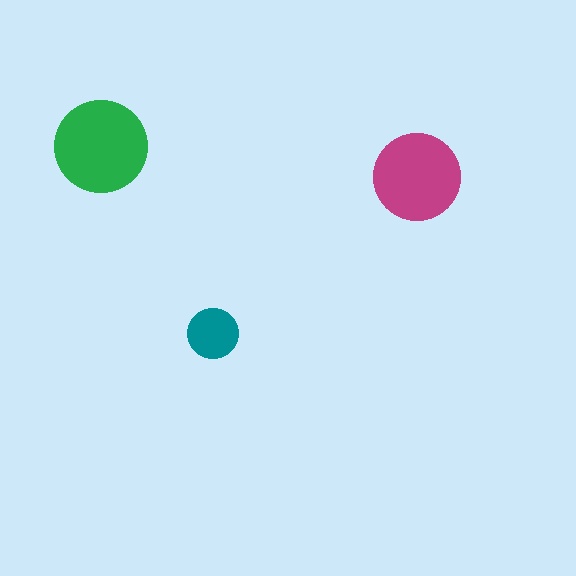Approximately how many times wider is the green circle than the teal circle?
About 2 times wider.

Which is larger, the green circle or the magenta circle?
The green one.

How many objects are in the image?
There are 3 objects in the image.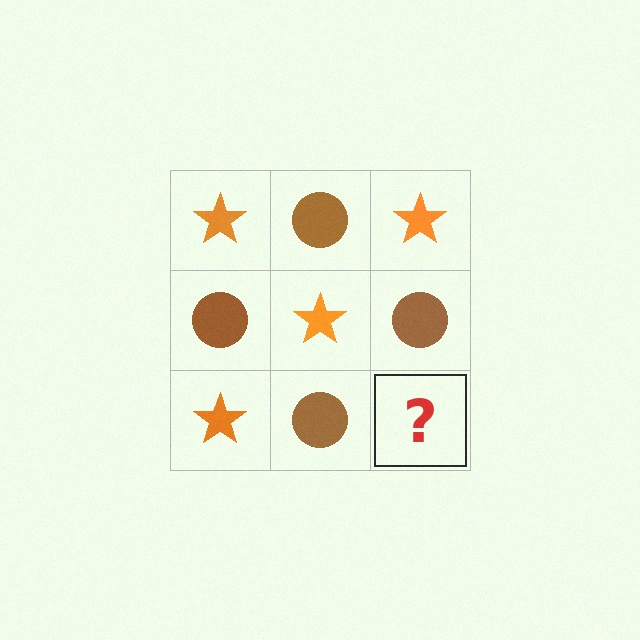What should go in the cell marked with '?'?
The missing cell should contain an orange star.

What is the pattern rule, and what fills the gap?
The rule is that it alternates orange star and brown circle in a checkerboard pattern. The gap should be filled with an orange star.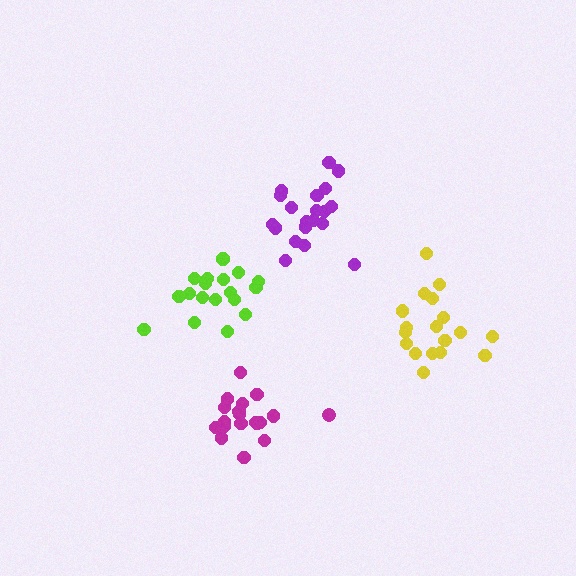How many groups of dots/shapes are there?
There are 4 groups.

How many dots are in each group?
Group 1: 19 dots, Group 2: 19 dots, Group 3: 20 dots, Group 4: 18 dots (76 total).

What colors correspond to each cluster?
The clusters are colored: magenta, lime, purple, yellow.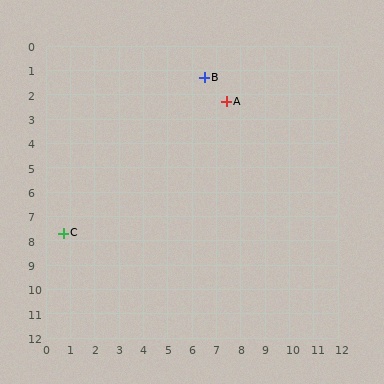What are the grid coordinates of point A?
Point A is at approximately (7.4, 2.3).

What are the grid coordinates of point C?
Point C is at approximately (0.7, 7.7).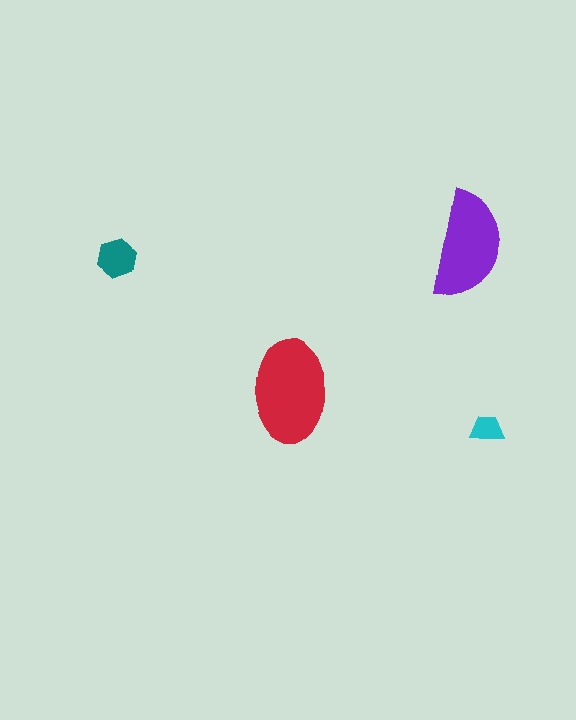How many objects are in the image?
There are 4 objects in the image.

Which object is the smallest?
The cyan trapezoid.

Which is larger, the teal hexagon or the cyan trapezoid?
The teal hexagon.